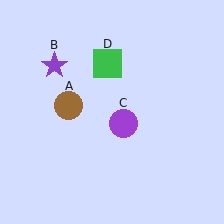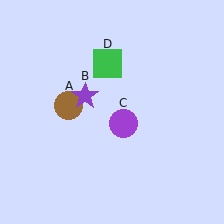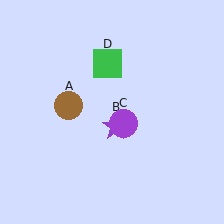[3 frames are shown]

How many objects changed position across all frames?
1 object changed position: purple star (object B).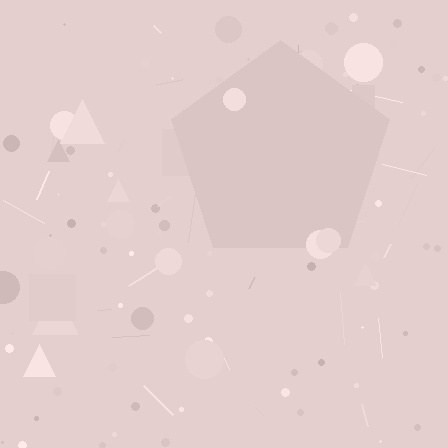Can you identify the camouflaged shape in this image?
The camouflaged shape is a pentagon.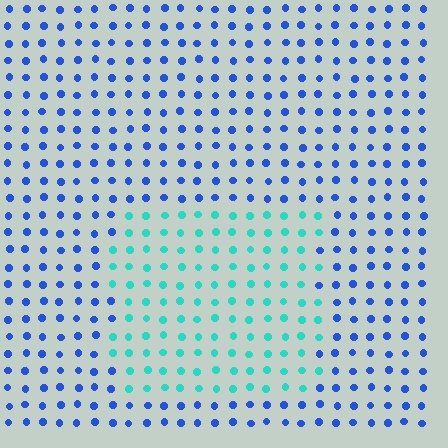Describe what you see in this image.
The image is filled with small blue elements in a uniform arrangement. A rectangle-shaped region is visible where the elements are tinted to a slightly different hue, forming a subtle color boundary.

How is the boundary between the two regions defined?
The boundary is defined purely by a slight shift in hue (about 52 degrees). Spacing, size, and orientation are identical on both sides.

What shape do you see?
I see a rectangle.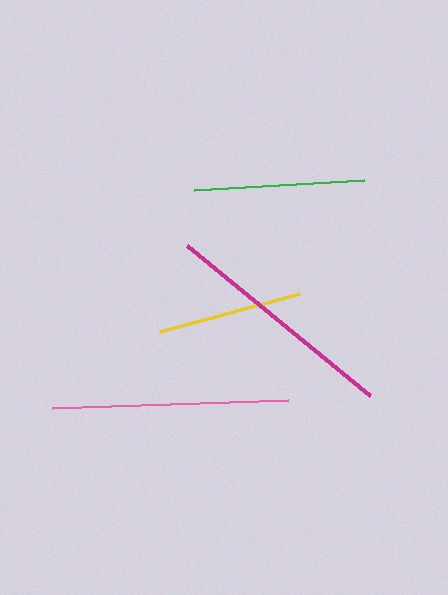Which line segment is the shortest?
The yellow line is the shortest at approximately 145 pixels.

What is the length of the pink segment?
The pink segment is approximately 236 pixels long.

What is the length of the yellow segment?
The yellow segment is approximately 145 pixels long.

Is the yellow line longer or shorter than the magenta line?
The magenta line is longer than the yellow line.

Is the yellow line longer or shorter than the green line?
The green line is longer than the yellow line.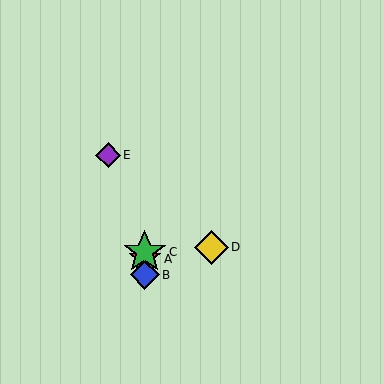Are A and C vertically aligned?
Yes, both are at x≈145.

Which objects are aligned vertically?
Objects A, B, C are aligned vertically.